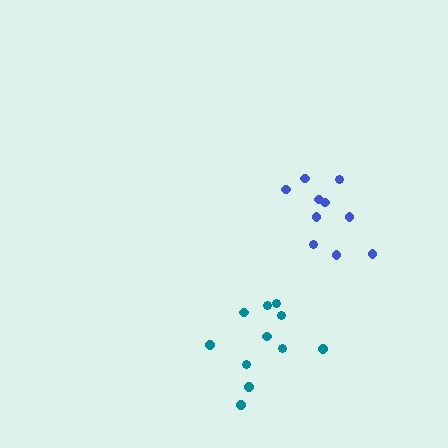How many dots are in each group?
Group 1: 10 dots, Group 2: 11 dots (21 total).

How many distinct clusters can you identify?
There are 2 distinct clusters.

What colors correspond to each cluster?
The clusters are colored: blue, teal.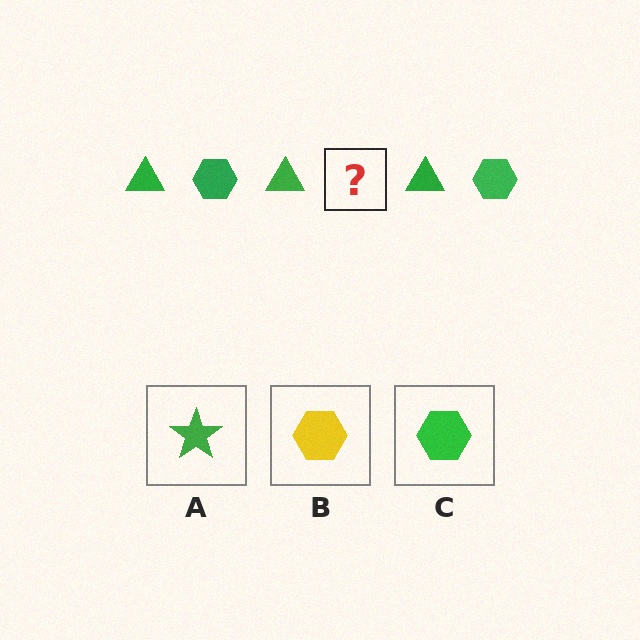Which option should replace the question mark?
Option C.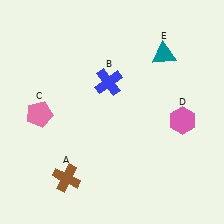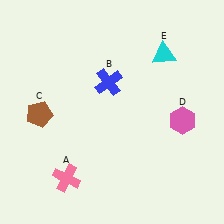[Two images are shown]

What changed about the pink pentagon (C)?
In Image 1, C is pink. In Image 2, it changed to brown.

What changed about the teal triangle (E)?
In Image 1, E is teal. In Image 2, it changed to cyan.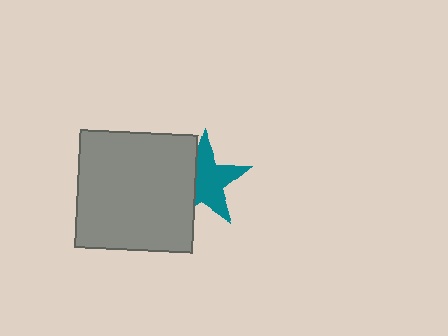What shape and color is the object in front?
The object in front is a gray square.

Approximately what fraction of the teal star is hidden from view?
Roughly 38% of the teal star is hidden behind the gray square.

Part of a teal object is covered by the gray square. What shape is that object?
It is a star.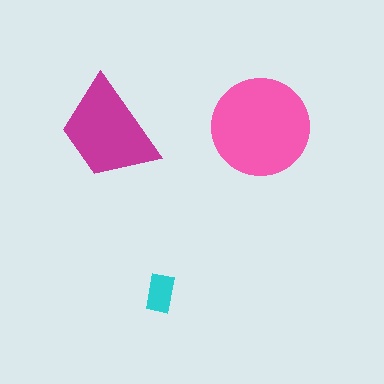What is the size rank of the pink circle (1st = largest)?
1st.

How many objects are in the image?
There are 3 objects in the image.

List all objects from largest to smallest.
The pink circle, the magenta trapezoid, the cyan rectangle.